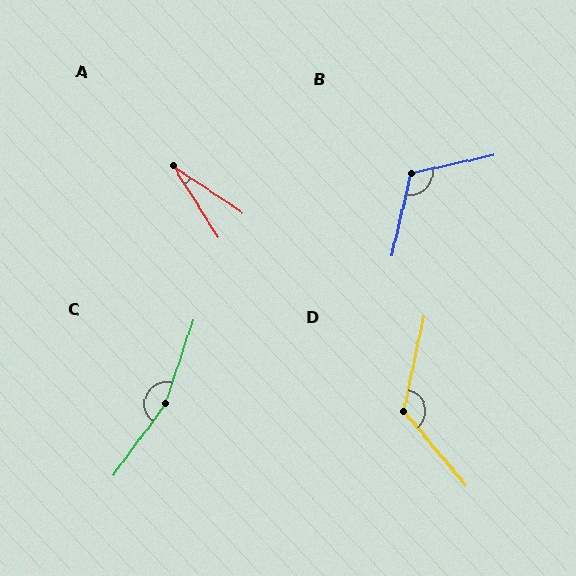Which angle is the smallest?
A, at approximately 24 degrees.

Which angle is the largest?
C, at approximately 163 degrees.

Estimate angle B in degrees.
Approximately 115 degrees.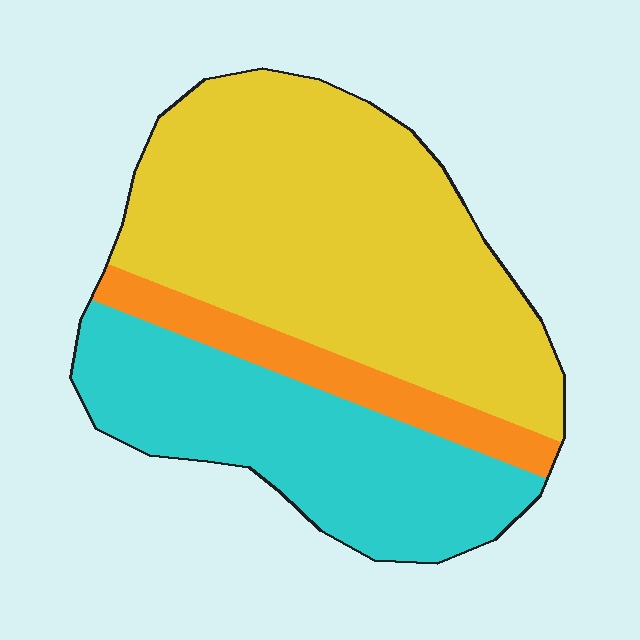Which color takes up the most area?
Yellow, at roughly 55%.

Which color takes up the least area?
Orange, at roughly 10%.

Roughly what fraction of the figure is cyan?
Cyan covers around 35% of the figure.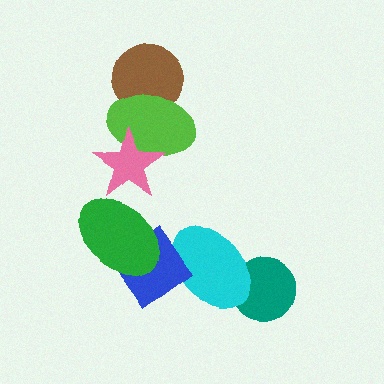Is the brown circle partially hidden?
Yes, it is partially covered by another shape.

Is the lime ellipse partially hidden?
Yes, it is partially covered by another shape.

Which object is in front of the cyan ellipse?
The blue diamond is in front of the cyan ellipse.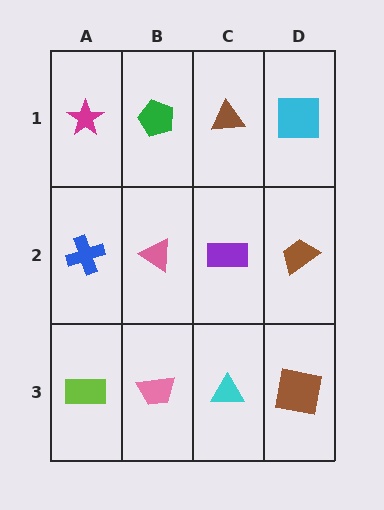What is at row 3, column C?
A cyan triangle.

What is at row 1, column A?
A magenta star.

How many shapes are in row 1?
4 shapes.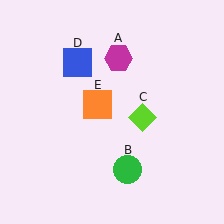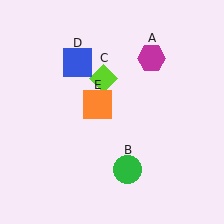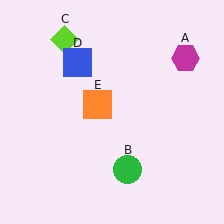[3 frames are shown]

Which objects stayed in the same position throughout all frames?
Green circle (object B) and blue square (object D) and orange square (object E) remained stationary.